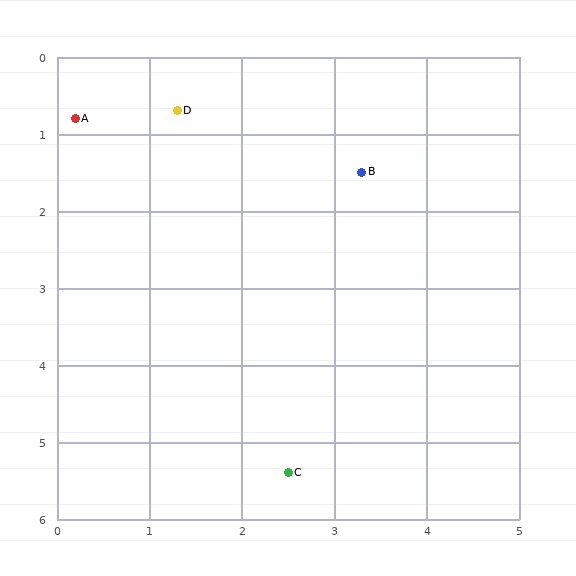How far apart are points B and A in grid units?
Points B and A are about 3.2 grid units apart.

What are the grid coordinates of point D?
Point D is at approximately (1.3, 0.7).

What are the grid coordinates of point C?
Point C is at approximately (2.5, 5.4).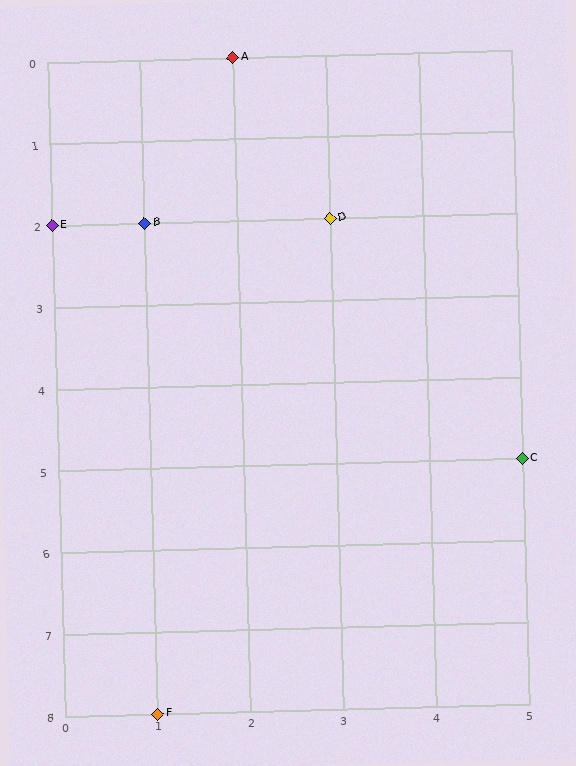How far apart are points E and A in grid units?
Points E and A are 2 columns and 2 rows apart (about 2.8 grid units diagonally).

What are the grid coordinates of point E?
Point E is at grid coordinates (0, 2).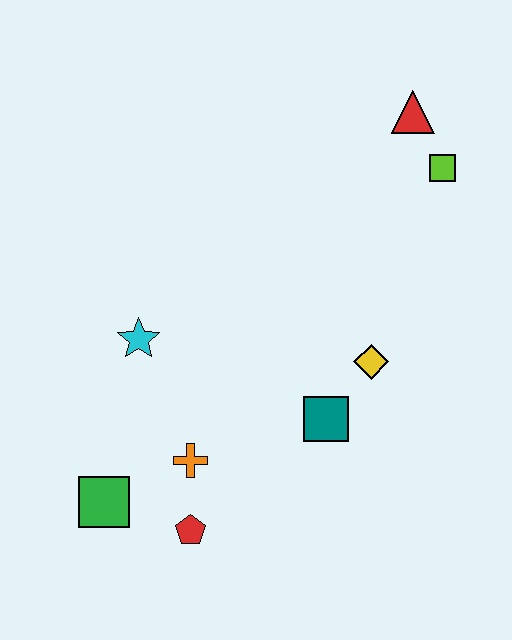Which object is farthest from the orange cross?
The red triangle is farthest from the orange cross.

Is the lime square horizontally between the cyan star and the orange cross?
No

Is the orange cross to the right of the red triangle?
No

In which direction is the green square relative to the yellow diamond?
The green square is to the left of the yellow diamond.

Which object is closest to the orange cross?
The red pentagon is closest to the orange cross.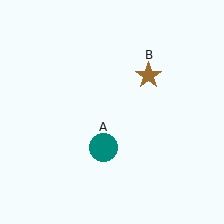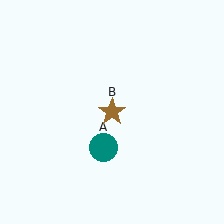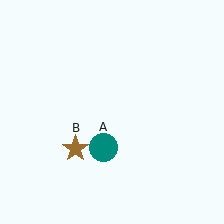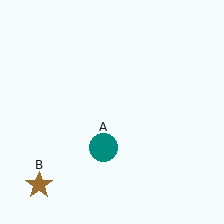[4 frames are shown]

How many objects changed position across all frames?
1 object changed position: brown star (object B).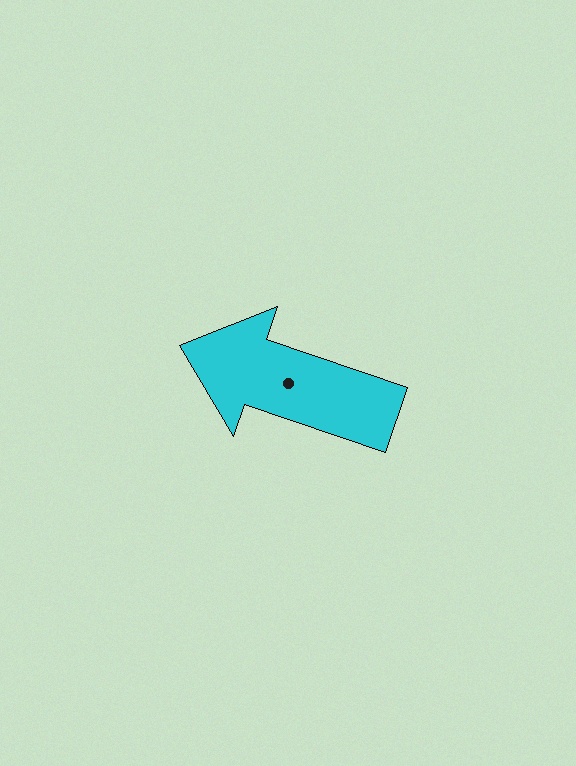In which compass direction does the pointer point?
West.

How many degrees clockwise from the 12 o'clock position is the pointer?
Approximately 289 degrees.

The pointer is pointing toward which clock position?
Roughly 10 o'clock.